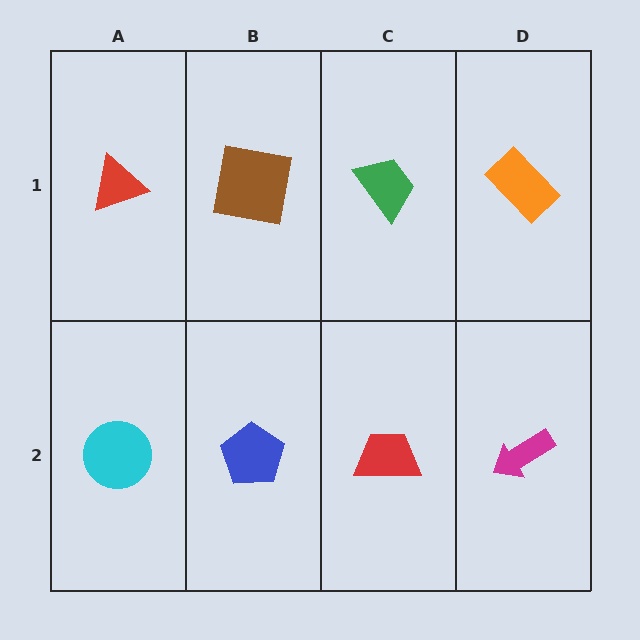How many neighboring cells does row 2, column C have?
3.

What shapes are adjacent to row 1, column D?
A magenta arrow (row 2, column D), a green trapezoid (row 1, column C).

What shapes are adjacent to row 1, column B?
A blue pentagon (row 2, column B), a red triangle (row 1, column A), a green trapezoid (row 1, column C).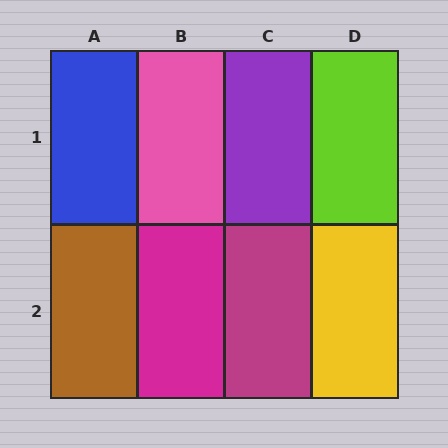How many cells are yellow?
1 cell is yellow.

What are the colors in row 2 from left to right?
Brown, magenta, magenta, yellow.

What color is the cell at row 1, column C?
Purple.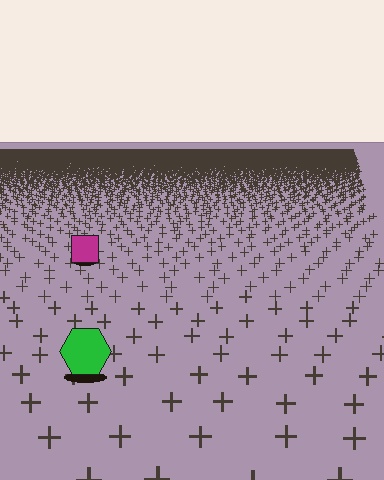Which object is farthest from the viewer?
The magenta square is farthest from the viewer. It appears smaller and the ground texture around it is denser.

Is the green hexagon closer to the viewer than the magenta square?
Yes. The green hexagon is closer — you can tell from the texture gradient: the ground texture is coarser near it.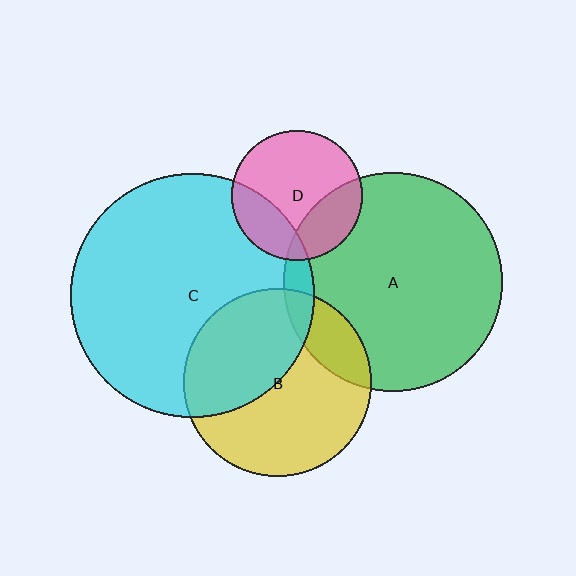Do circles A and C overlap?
Yes.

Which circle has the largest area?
Circle C (cyan).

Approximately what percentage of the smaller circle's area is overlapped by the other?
Approximately 5%.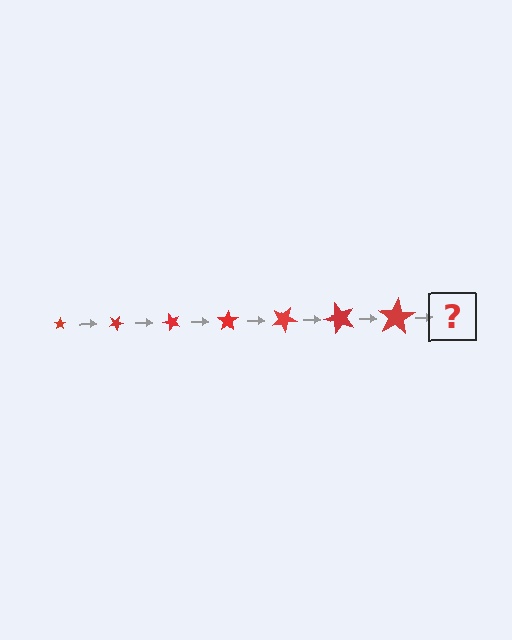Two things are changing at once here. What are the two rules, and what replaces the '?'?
The two rules are that the star grows larger each step and it rotates 25 degrees each step. The '?' should be a star, larger than the previous one and rotated 175 degrees from the start.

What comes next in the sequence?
The next element should be a star, larger than the previous one and rotated 175 degrees from the start.